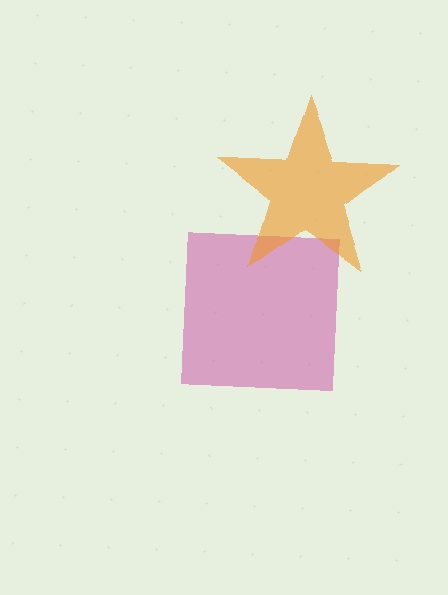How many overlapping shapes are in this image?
There are 2 overlapping shapes in the image.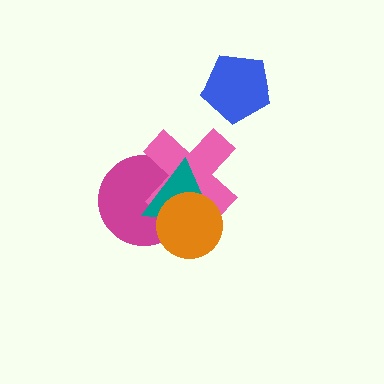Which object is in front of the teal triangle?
The orange circle is in front of the teal triangle.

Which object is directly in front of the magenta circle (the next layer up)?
The pink cross is directly in front of the magenta circle.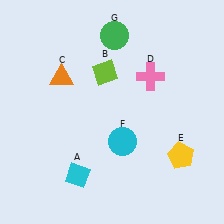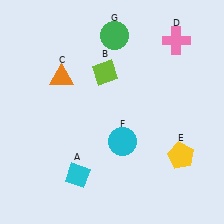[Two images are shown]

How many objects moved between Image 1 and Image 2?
1 object moved between the two images.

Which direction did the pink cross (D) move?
The pink cross (D) moved up.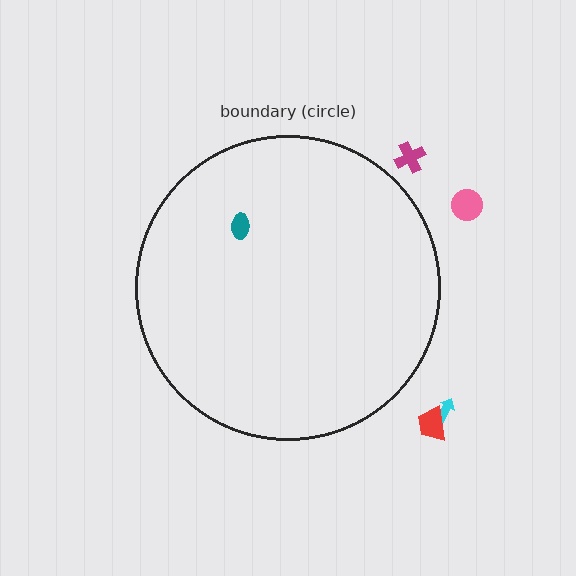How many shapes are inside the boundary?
1 inside, 4 outside.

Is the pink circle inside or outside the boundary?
Outside.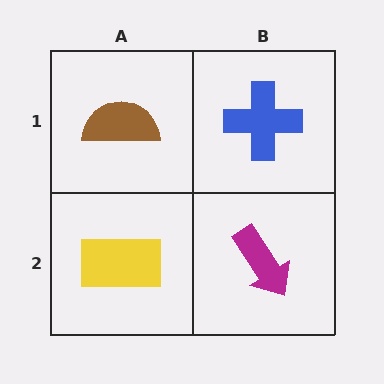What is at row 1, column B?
A blue cross.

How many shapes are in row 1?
2 shapes.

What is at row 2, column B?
A magenta arrow.